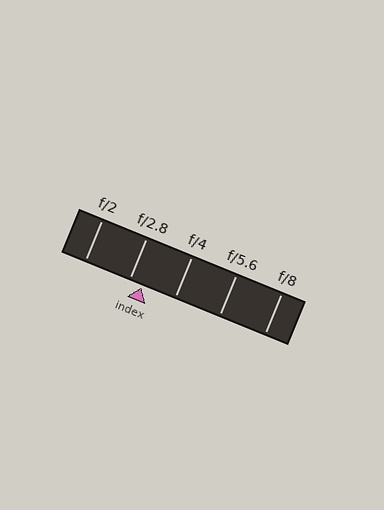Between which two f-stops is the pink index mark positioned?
The index mark is between f/2.8 and f/4.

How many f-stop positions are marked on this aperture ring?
There are 5 f-stop positions marked.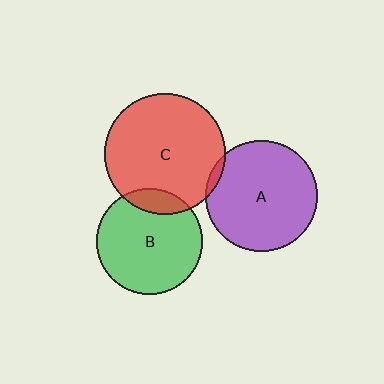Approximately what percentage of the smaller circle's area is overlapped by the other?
Approximately 15%.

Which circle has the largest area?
Circle C (red).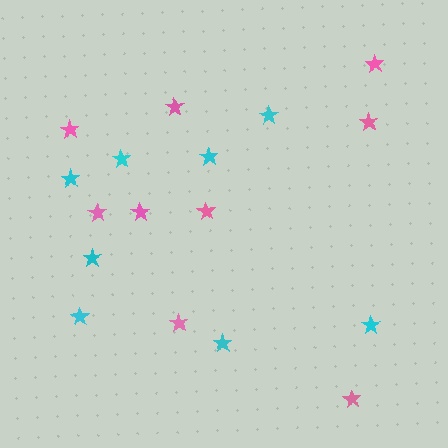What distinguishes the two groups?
There are 2 groups: one group of pink stars (9) and one group of cyan stars (8).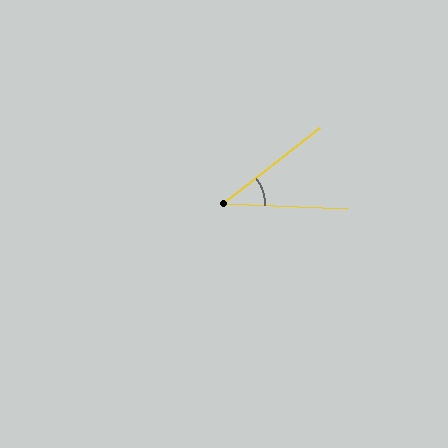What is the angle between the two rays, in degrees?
Approximately 40 degrees.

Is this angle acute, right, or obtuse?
It is acute.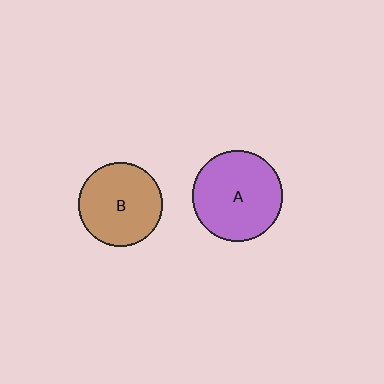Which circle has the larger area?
Circle A (purple).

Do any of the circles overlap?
No, none of the circles overlap.